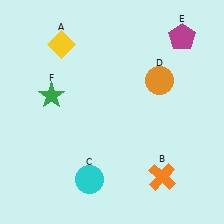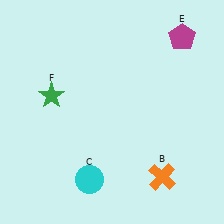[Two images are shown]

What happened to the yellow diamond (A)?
The yellow diamond (A) was removed in Image 2. It was in the top-left area of Image 1.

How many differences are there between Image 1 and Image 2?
There are 2 differences between the two images.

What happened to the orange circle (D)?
The orange circle (D) was removed in Image 2. It was in the top-right area of Image 1.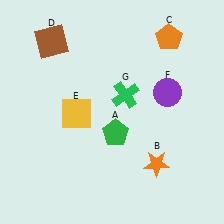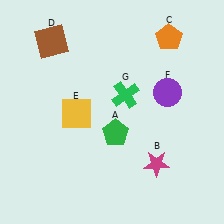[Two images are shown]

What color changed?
The star (B) changed from orange in Image 1 to magenta in Image 2.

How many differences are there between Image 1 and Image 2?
There is 1 difference between the two images.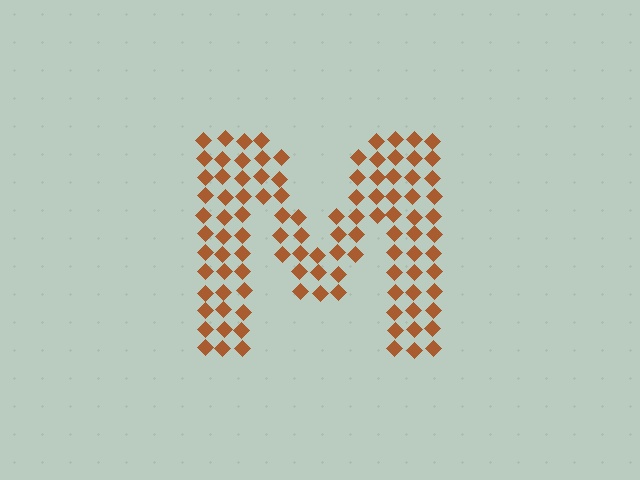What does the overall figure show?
The overall figure shows the letter M.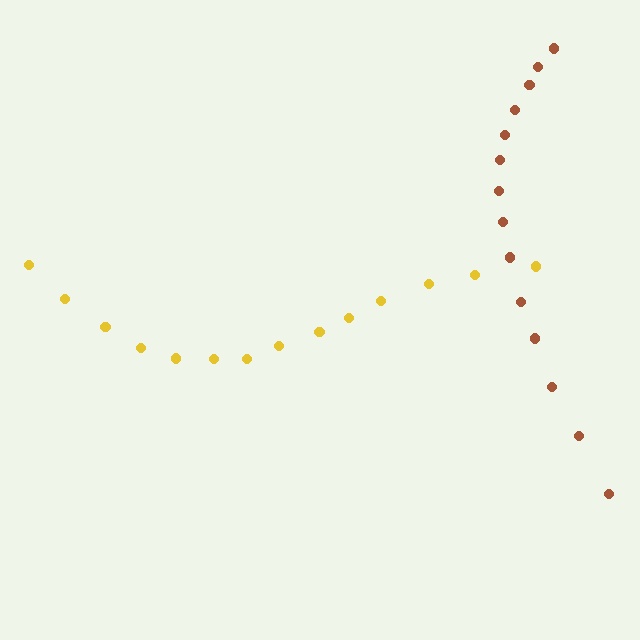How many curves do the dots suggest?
There are 2 distinct paths.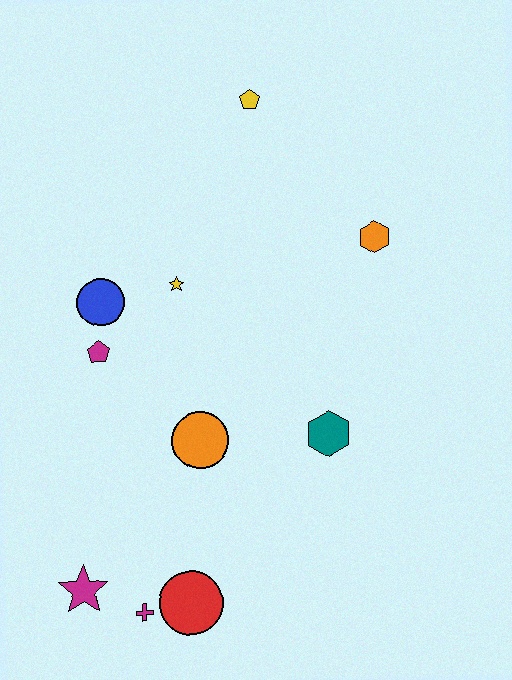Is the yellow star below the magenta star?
No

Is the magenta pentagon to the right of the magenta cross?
No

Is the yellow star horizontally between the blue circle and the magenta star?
No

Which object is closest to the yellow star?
The blue circle is closest to the yellow star.